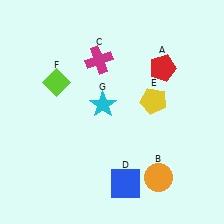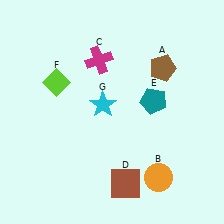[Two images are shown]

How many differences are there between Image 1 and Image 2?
There are 3 differences between the two images.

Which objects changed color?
A changed from red to brown. D changed from blue to brown. E changed from yellow to teal.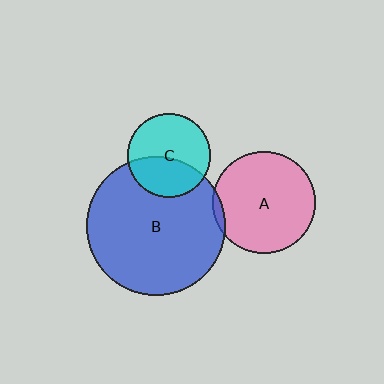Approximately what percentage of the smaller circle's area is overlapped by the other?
Approximately 40%.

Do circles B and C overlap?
Yes.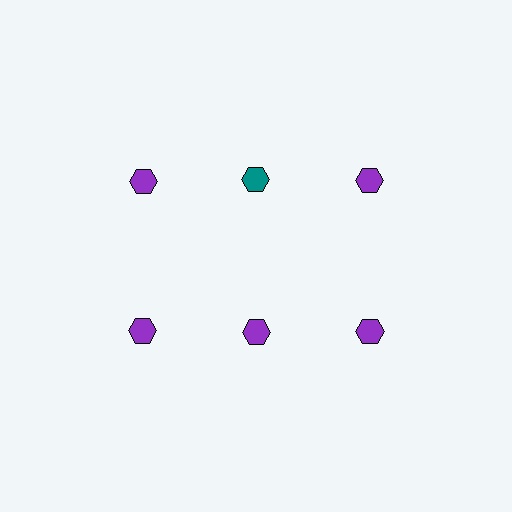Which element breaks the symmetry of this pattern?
The teal hexagon in the top row, second from left column breaks the symmetry. All other shapes are purple hexagons.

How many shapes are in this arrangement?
There are 6 shapes arranged in a grid pattern.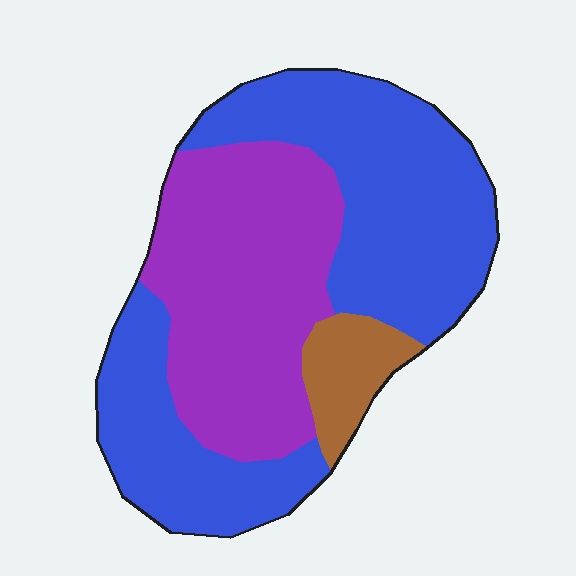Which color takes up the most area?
Blue, at roughly 55%.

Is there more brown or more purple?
Purple.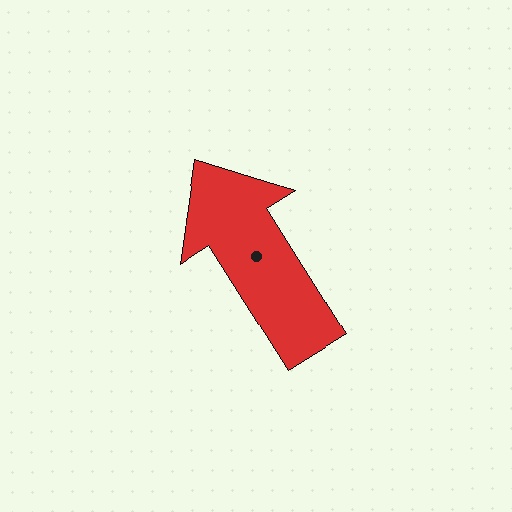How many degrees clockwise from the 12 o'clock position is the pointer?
Approximately 328 degrees.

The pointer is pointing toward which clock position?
Roughly 11 o'clock.